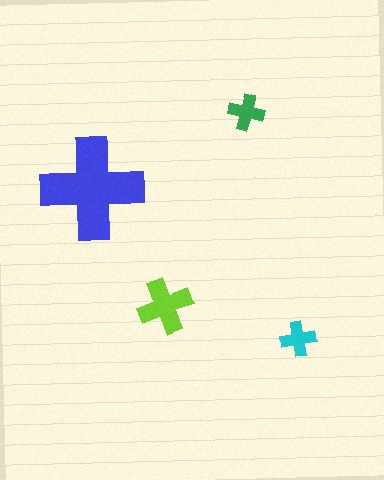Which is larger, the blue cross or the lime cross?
The blue one.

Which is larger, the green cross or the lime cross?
The lime one.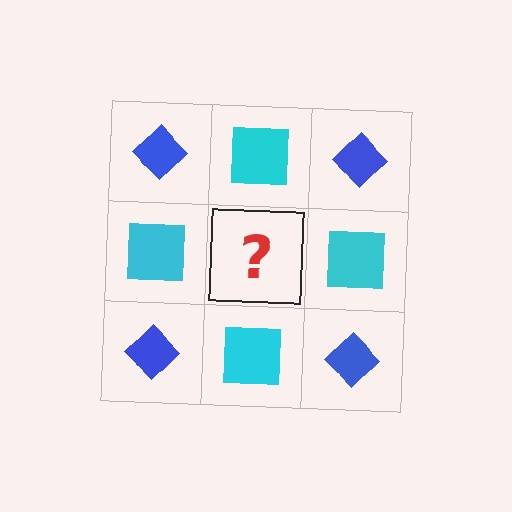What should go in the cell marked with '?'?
The missing cell should contain a blue diamond.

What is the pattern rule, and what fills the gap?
The rule is that it alternates blue diamond and cyan square in a checkerboard pattern. The gap should be filled with a blue diamond.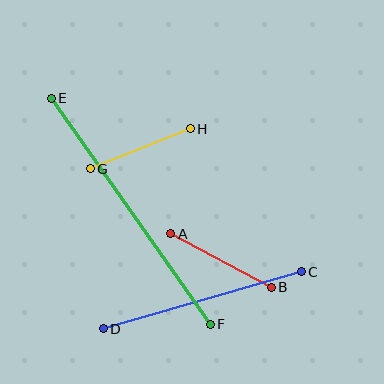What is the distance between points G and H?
The distance is approximately 108 pixels.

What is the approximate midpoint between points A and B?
The midpoint is at approximately (221, 261) pixels.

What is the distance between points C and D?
The distance is approximately 206 pixels.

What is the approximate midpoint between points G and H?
The midpoint is at approximately (140, 149) pixels.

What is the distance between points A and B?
The distance is approximately 114 pixels.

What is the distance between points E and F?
The distance is approximately 276 pixels.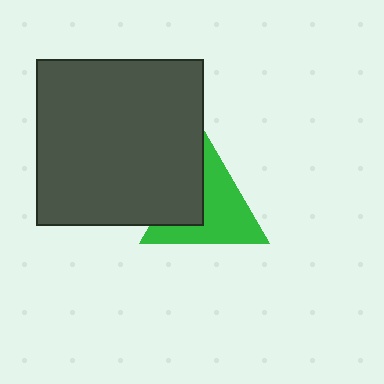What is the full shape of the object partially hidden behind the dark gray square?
The partially hidden object is a green triangle.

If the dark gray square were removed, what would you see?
You would see the complete green triangle.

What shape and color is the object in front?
The object in front is a dark gray square.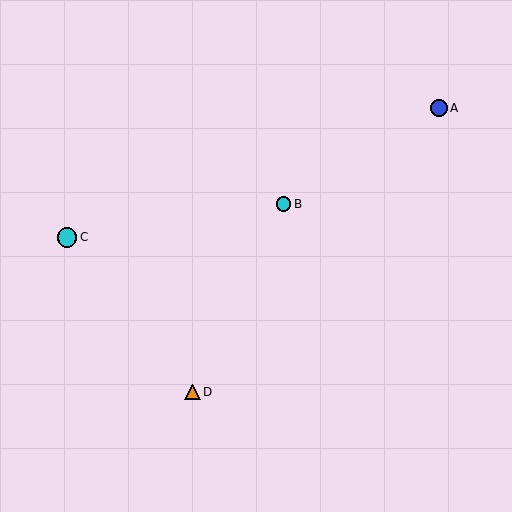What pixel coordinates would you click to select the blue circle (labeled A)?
Click at (439, 108) to select the blue circle A.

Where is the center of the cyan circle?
The center of the cyan circle is at (67, 237).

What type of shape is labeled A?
Shape A is a blue circle.